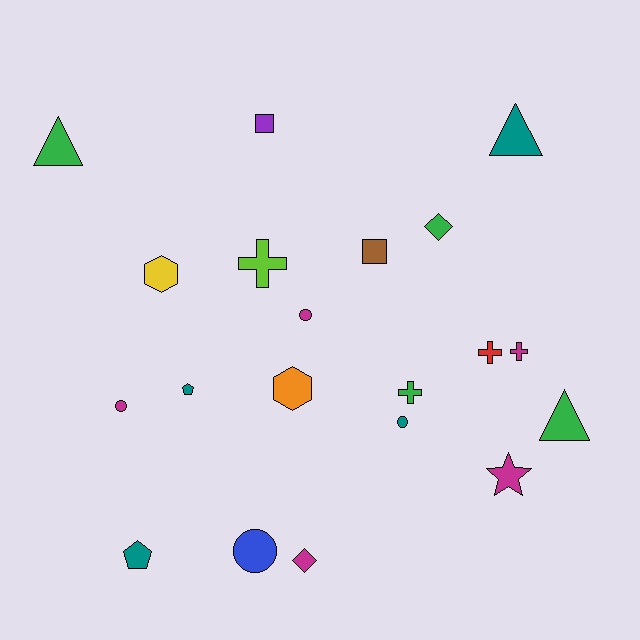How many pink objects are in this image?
There are no pink objects.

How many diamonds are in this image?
There are 2 diamonds.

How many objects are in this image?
There are 20 objects.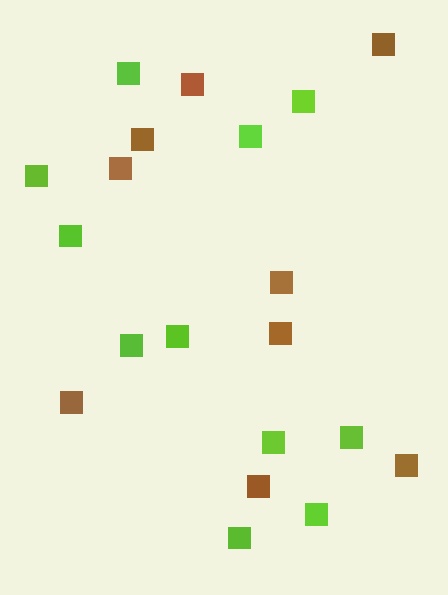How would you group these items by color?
There are 2 groups: one group of lime squares (11) and one group of brown squares (9).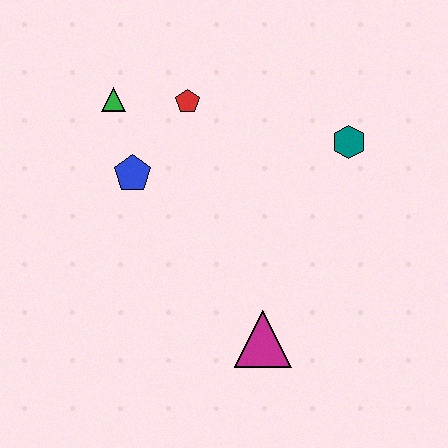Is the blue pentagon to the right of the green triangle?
Yes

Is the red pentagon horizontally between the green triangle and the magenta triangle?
Yes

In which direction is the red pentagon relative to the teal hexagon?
The red pentagon is to the left of the teal hexagon.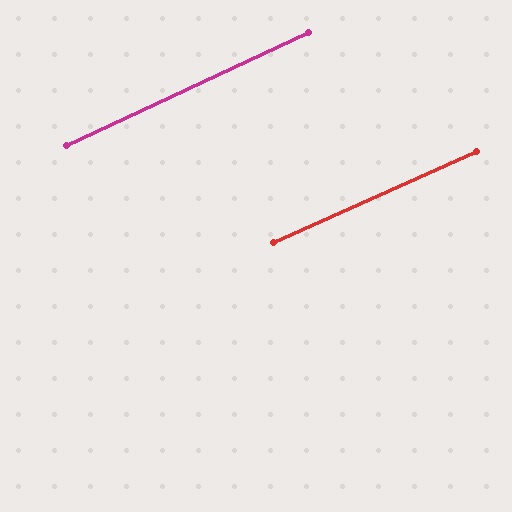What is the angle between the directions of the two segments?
Approximately 1 degree.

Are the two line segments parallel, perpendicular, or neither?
Parallel — their directions differ by only 0.7°.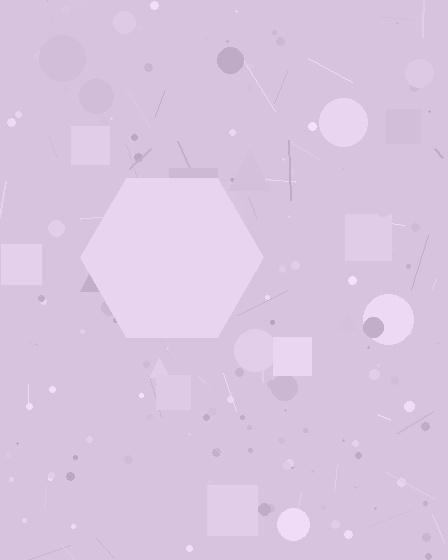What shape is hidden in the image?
A hexagon is hidden in the image.